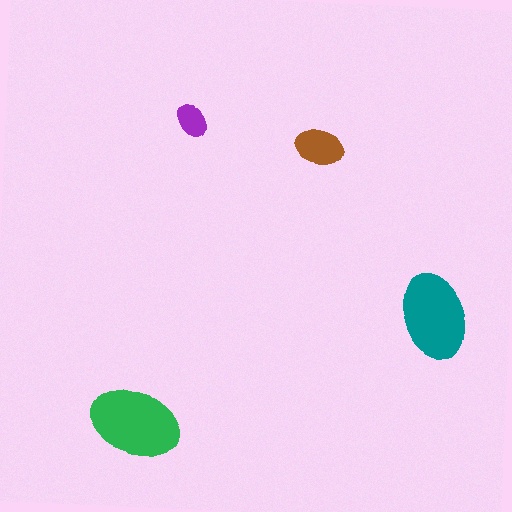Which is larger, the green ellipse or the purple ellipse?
The green one.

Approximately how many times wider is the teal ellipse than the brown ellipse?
About 2 times wider.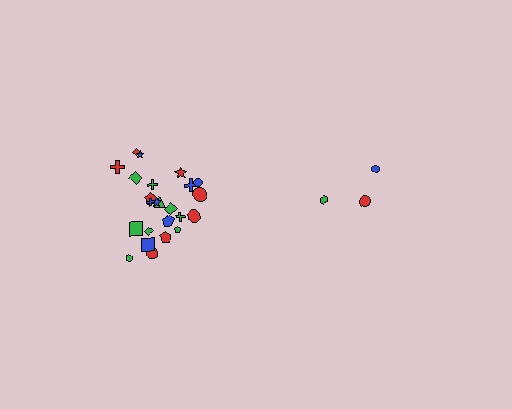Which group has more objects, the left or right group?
The left group.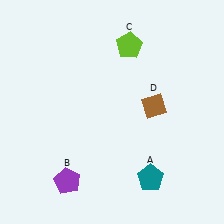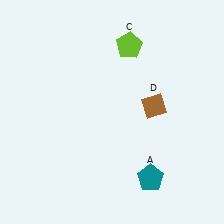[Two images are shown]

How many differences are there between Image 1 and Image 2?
There is 1 difference between the two images.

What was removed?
The purple pentagon (B) was removed in Image 2.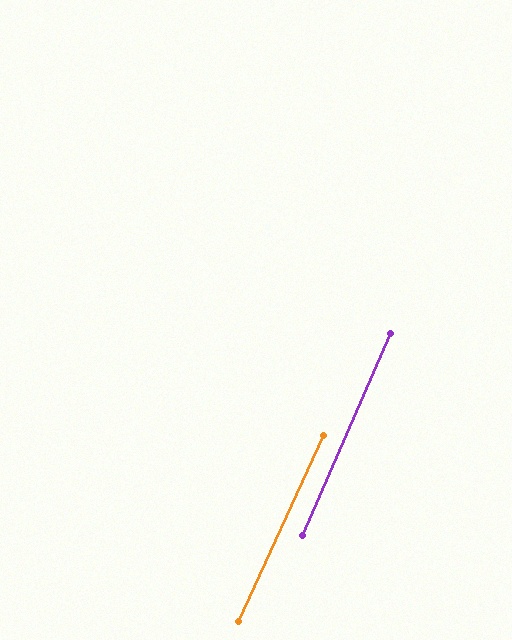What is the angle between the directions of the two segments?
Approximately 1 degree.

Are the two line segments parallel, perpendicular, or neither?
Parallel — their directions differ by only 0.8°.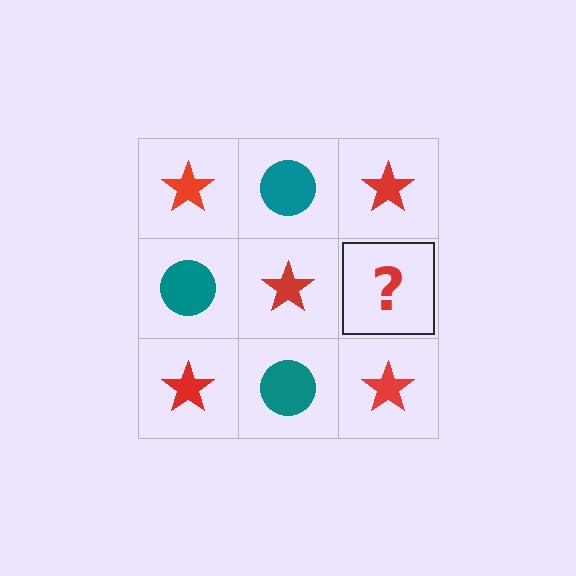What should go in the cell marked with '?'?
The missing cell should contain a teal circle.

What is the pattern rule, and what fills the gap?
The rule is that it alternates red star and teal circle in a checkerboard pattern. The gap should be filled with a teal circle.